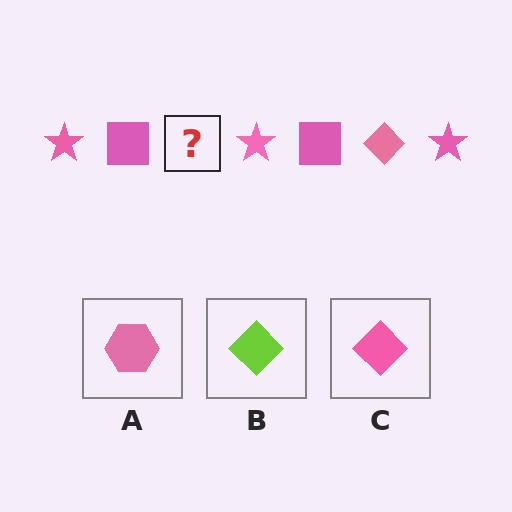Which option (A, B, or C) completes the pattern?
C.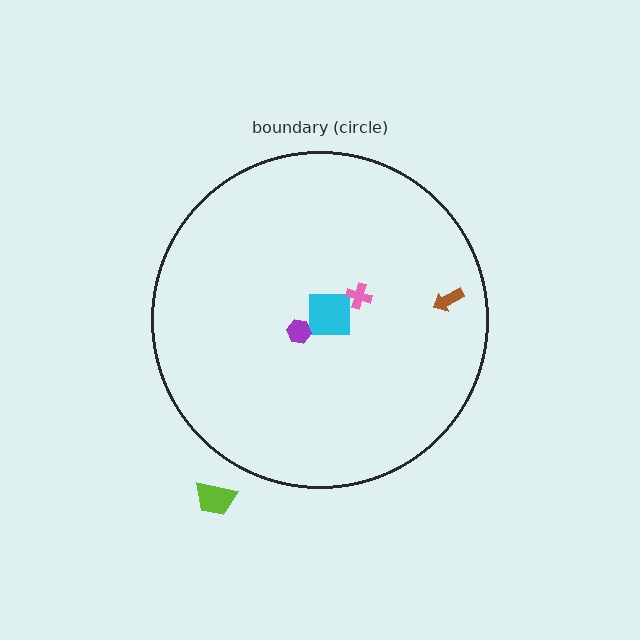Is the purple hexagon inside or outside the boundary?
Inside.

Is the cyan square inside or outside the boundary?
Inside.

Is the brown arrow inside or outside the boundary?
Inside.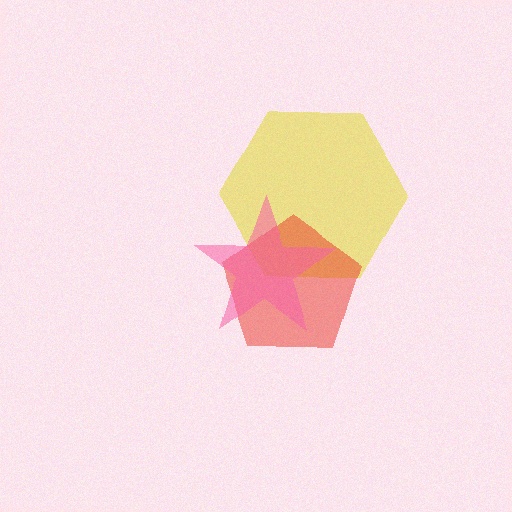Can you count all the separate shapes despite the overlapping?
Yes, there are 3 separate shapes.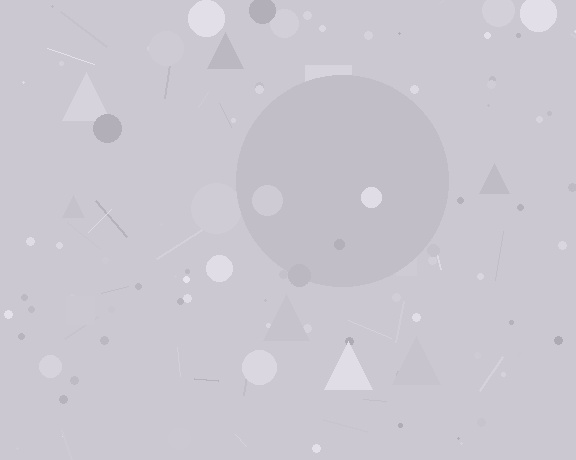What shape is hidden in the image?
A circle is hidden in the image.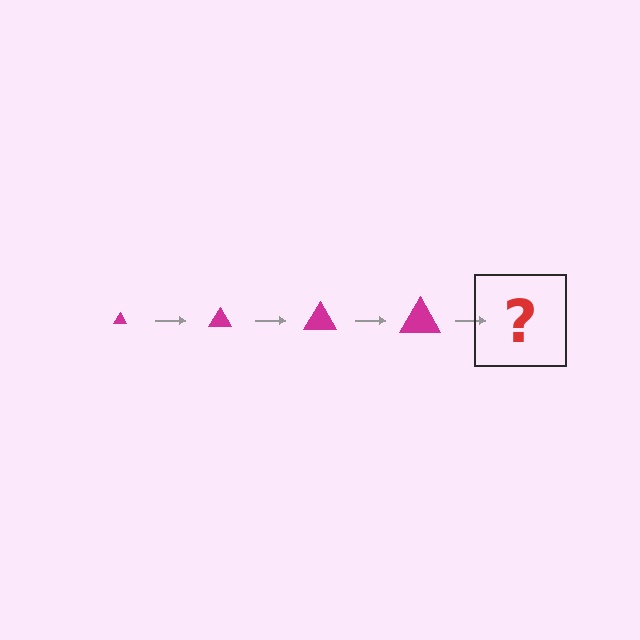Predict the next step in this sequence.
The next step is a magenta triangle, larger than the previous one.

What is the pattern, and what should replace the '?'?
The pattern is that the triangle gets progressively larger each step. The '?' should be a magenta triangle, larger than the previous one.